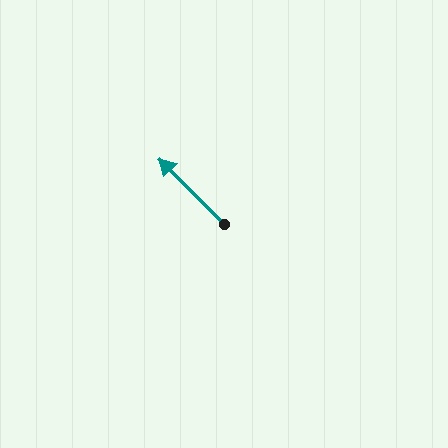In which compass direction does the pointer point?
Northwest.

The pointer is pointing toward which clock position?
Roughly 11 o'clock.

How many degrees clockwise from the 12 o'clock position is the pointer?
Approximately 315 degrees.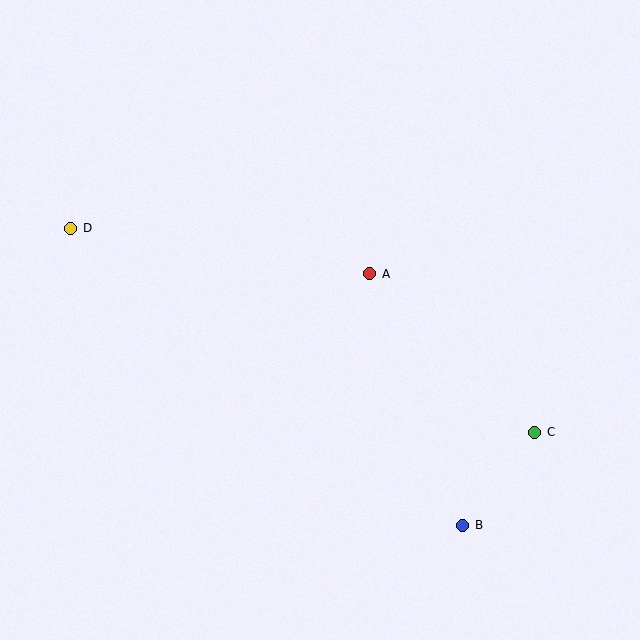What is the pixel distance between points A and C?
The distance between A and C is 229 pixels.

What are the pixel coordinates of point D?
Point D is at (70, 228).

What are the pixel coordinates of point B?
Point B is at (463, 525).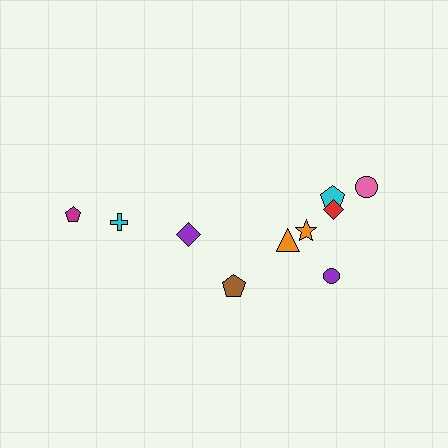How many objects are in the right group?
There are 7 objects.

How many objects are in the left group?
There are 3 objects.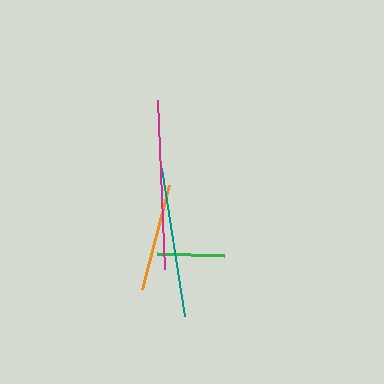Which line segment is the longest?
The magenta line is the longest at approximately 169 pixels.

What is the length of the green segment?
The green segment is approximately 68 pixels long.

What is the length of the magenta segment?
The magenta segment is approximately 169 pixels long.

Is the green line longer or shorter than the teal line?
The teal line is longer than the green line.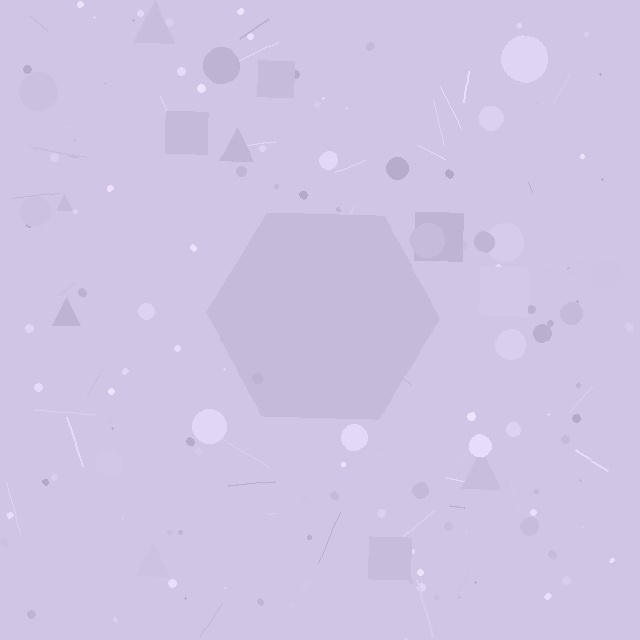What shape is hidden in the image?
A hexagon is hidden in the image.